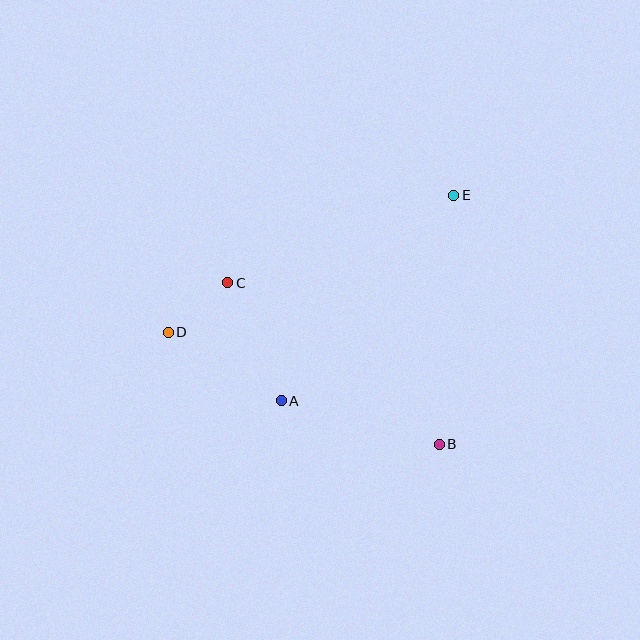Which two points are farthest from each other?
Points D and E are farthest from each other.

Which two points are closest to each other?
Points C and D are closest to each other.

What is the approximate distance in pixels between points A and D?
The distance between A and D is approximately 132 pixels.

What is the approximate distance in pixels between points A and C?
The distance between A and C is approximately 129 pixels.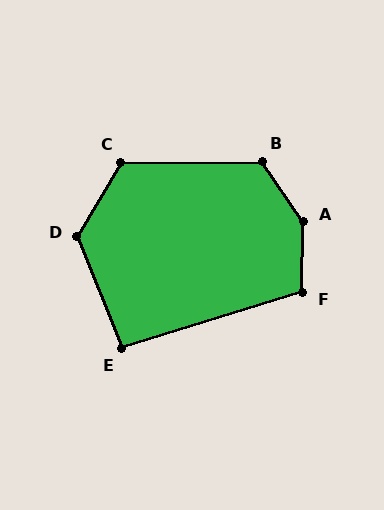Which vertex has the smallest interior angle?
E, at approximately 95 degrees.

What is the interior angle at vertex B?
Approximately 124 degrees (obtuse).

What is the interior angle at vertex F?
Approximately 108 degrees (obtuse).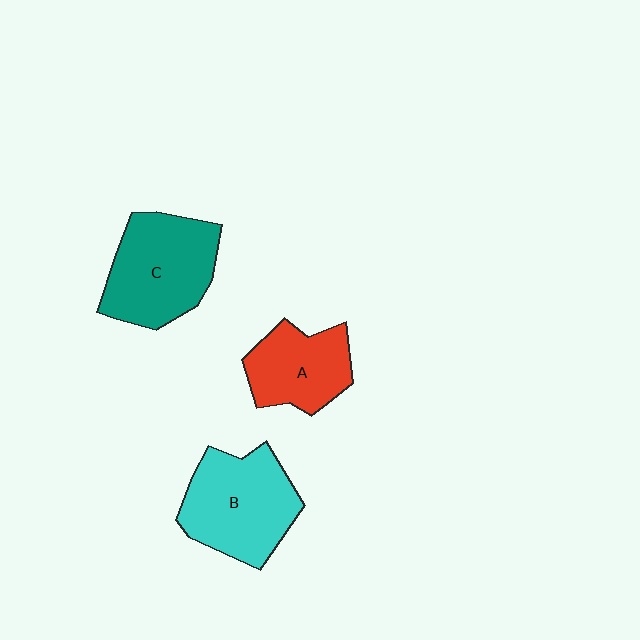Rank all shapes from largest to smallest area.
From largest to smallest: B (cyan), C (teal), A (red).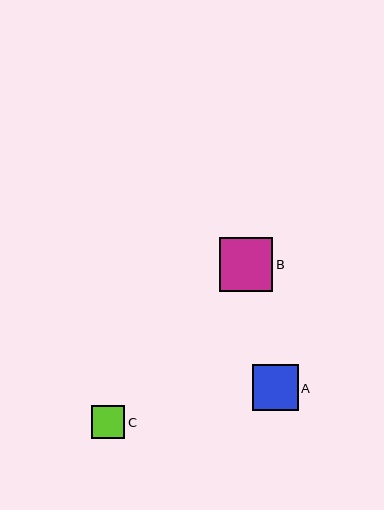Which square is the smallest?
Square C is the smallest with a size of approximately 33 pixels.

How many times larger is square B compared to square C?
Square B is approximately 1.6 times the size of square C.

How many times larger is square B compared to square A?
Square B is approximately 1.2 times the size of square A.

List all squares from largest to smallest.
From largest to smallest: B, A, C.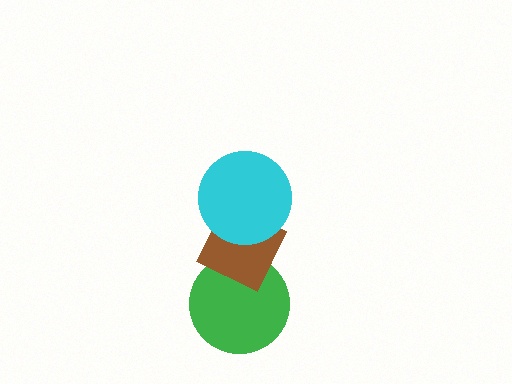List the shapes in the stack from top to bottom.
From top to bottom: the cyan circle, the brown diamond, the green circle.